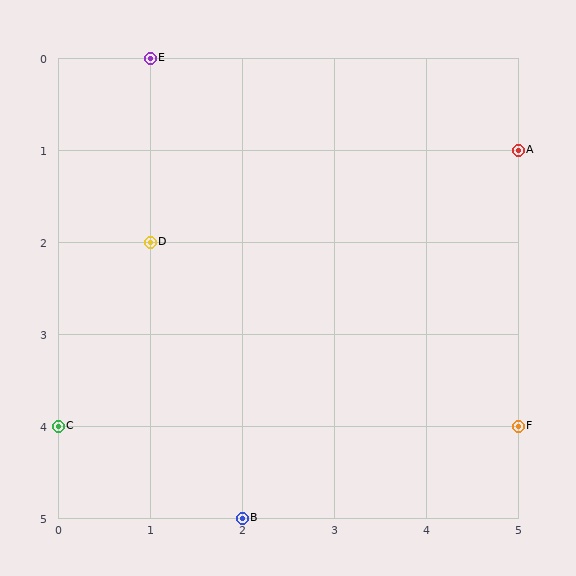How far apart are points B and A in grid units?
Points B and A are 3 columns and 4 rows apart (about 5.0 grid units diagonally).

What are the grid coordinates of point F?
Point F is at grid coordinates (5, 4).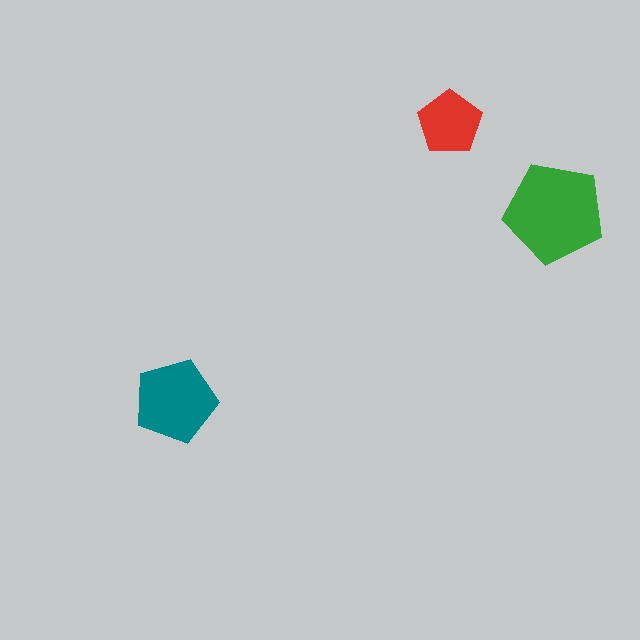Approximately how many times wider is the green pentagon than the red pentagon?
About 1.5 times wider.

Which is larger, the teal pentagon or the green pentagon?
The green one.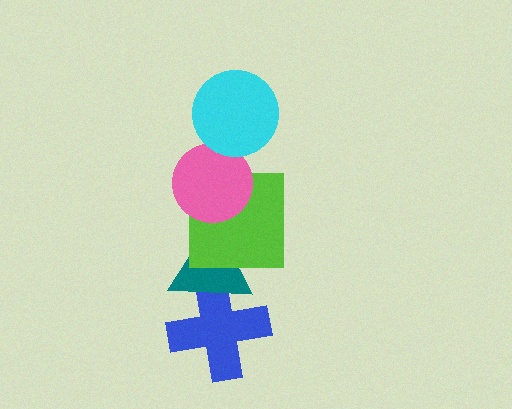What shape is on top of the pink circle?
The cyan circle is on top of the pink circle.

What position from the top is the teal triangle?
The teal triangle is 4th from the top.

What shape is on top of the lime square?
The pink circle is on top of the lime square.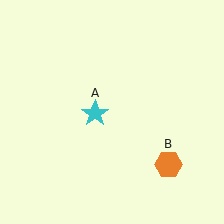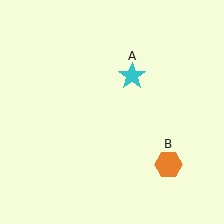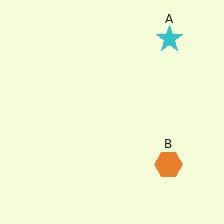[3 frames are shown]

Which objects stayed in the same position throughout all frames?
Orange hexagon (object B) remained stationary.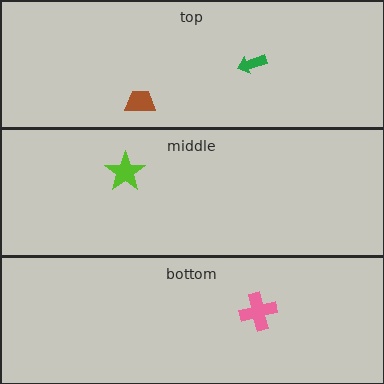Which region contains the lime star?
The middle region.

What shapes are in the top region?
The brown trapezoid, the green arrow.